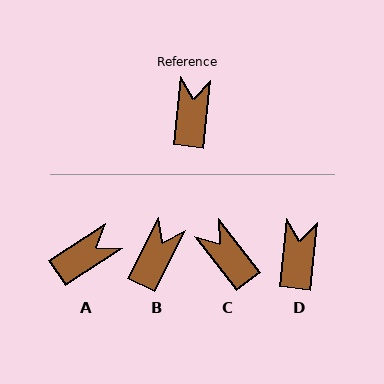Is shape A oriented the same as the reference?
No, it is off by about 51 degrees.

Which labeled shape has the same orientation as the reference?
D.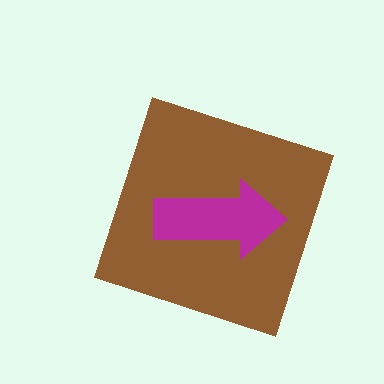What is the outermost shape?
The brown diamond.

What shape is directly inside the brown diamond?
The magenta arrow.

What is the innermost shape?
The magenta arrow.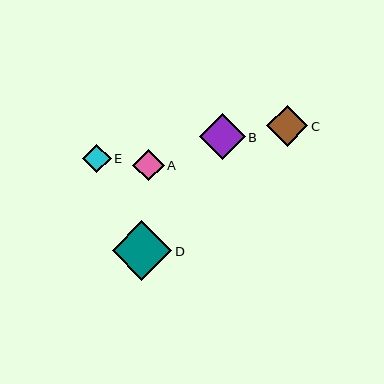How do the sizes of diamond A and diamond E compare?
Diamond A and diamond E are approximately the same size.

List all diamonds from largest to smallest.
From largest to smallest: D, B, C, A, E.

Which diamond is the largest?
Diamond D is the largest with a size of approximately 59 pixels.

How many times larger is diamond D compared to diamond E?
Diamond D is approximately 2.1 times the size of diamond E.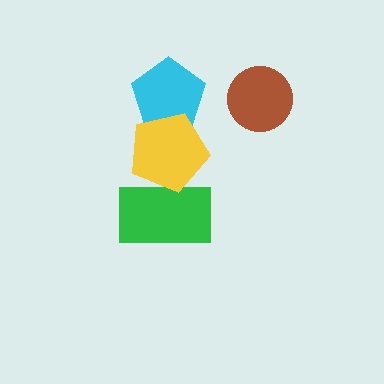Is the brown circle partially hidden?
No, no other shape covers it.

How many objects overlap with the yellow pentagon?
2 objects overlap with the yellow pentagon.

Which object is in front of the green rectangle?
The yellow pentagon is in front of the green rectangle.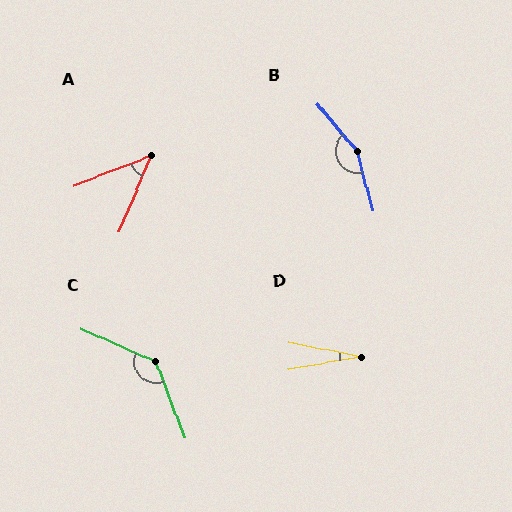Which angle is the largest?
B, at approximately 154 degrees.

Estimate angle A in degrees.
Approximately 46 degrees.